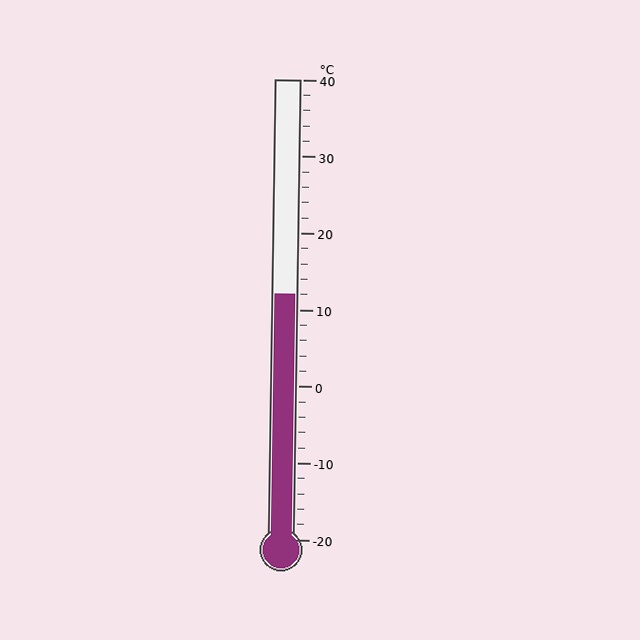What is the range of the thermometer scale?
The thermometer scale ranges from -20°C to 40°C.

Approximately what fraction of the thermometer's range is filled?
The thermometer is filled to approximately 55% of its range.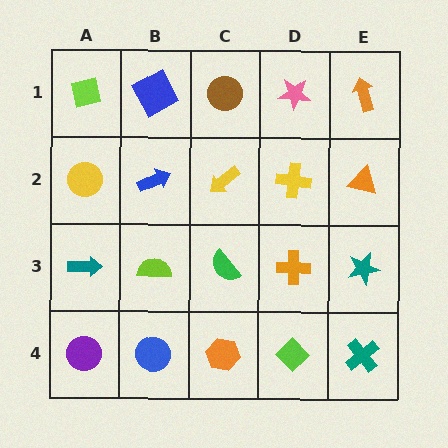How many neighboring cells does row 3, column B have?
4.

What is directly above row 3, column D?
A yellow cross.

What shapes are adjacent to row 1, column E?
An orange triangle (row 2, column E), a pink star (row 1, column D).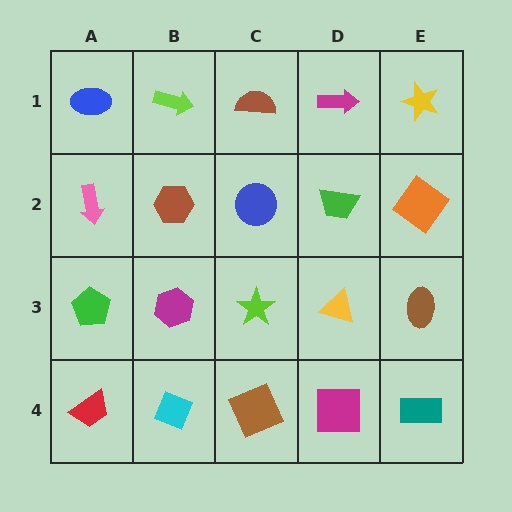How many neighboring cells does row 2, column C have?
4.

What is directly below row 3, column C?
A brown square.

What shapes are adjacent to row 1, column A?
A pink arrow (row 2, column A), a lime arrow (row 1, column B).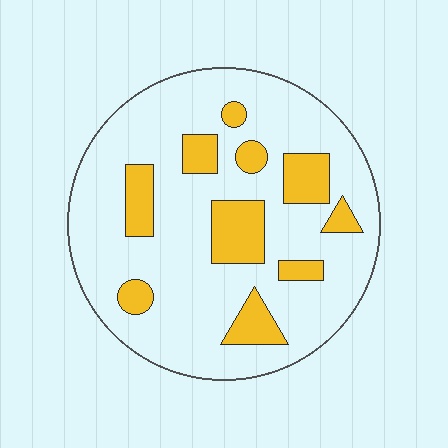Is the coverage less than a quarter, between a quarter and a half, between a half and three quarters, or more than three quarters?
Less than a quarter.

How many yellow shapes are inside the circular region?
10.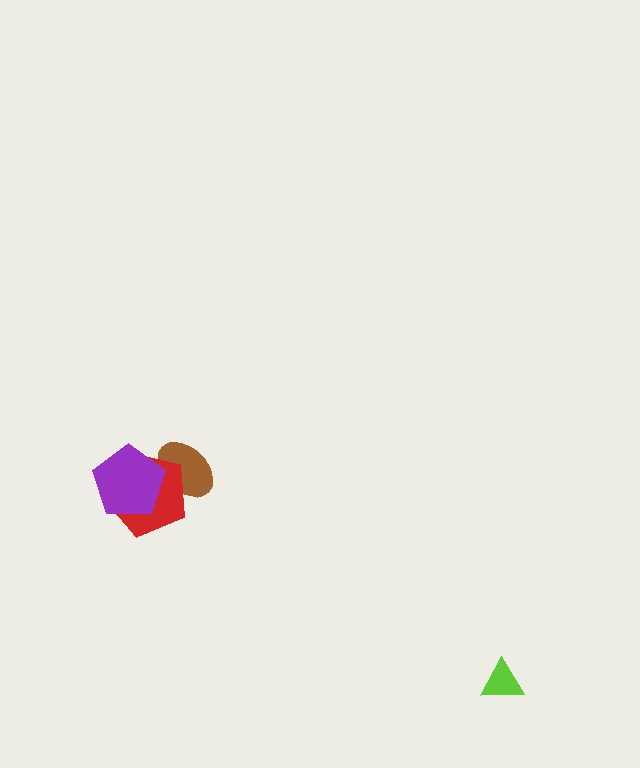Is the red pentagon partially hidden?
Yes, it is partially covered by another shape.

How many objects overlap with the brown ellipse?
2 objects overlap with the brown ellipse.